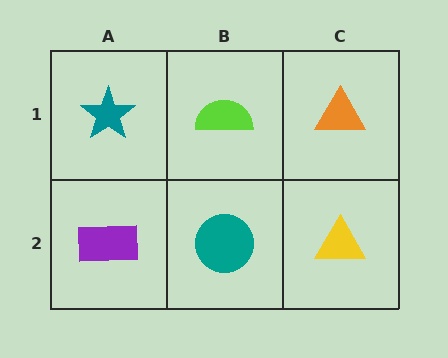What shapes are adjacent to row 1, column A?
A purple rectangle (row 2, column A), a lime semicircle (row 1, column B).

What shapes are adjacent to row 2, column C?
An orange triangle (row 1, column C), a teal circle (row 2, column B).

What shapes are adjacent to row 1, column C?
A yellow triangle (row 2, column C), a lime semicircle (row 1, column B).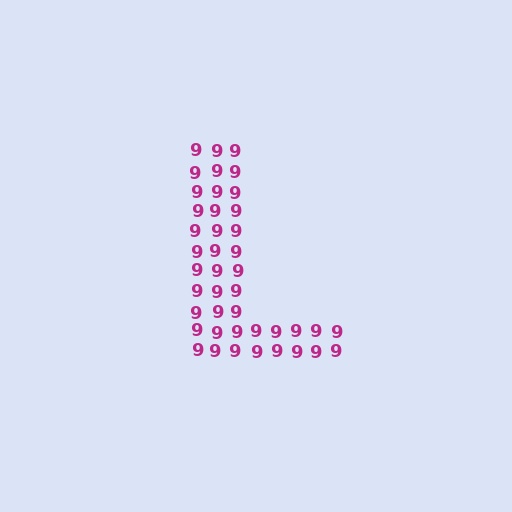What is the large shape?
The large shape is the letter L.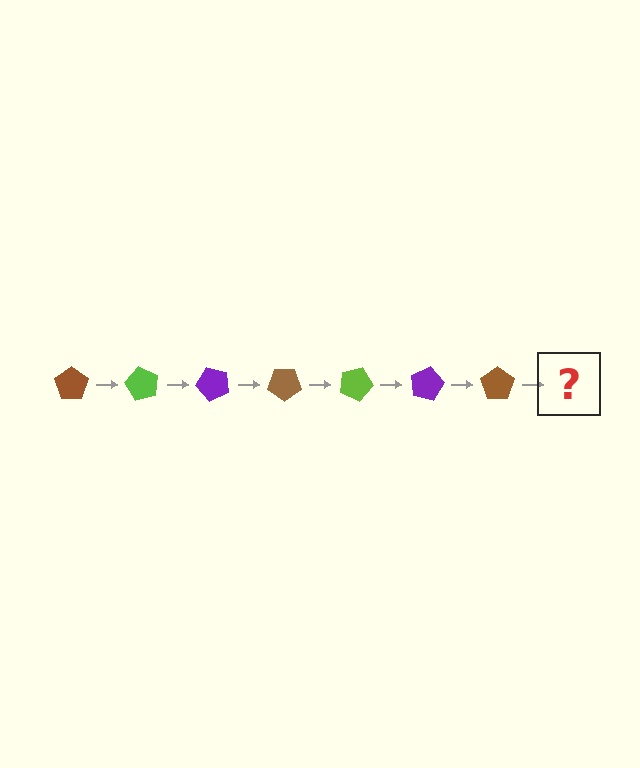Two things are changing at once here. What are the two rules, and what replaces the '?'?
The two rules are that it rotates 60 degrees each step and the color cycles through brown, lime, and purple. The '?' should be a lime pentagon, rotated 420 degrees from the start.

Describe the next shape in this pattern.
It should be a lime pentagon, rotated 420 degrees from the start.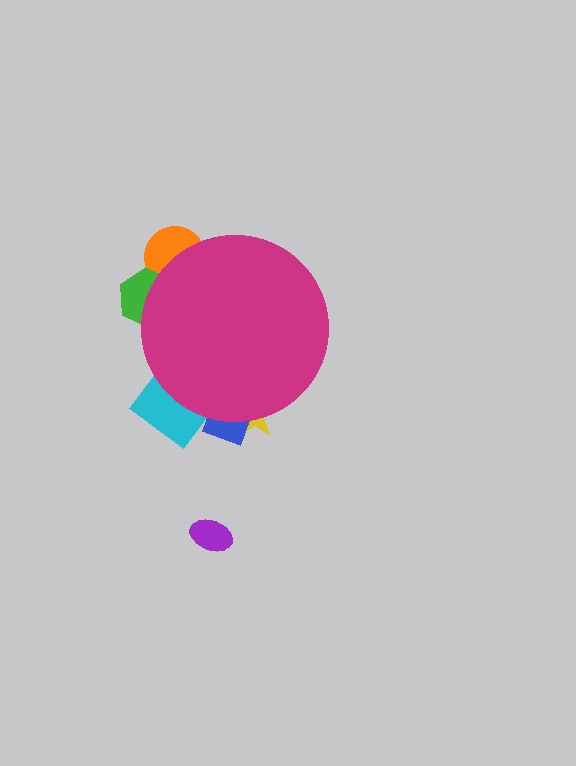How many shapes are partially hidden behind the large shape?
5 shapes are partially hidden.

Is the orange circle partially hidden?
Yes, the orange circle is partially hidden behind the magenta circle.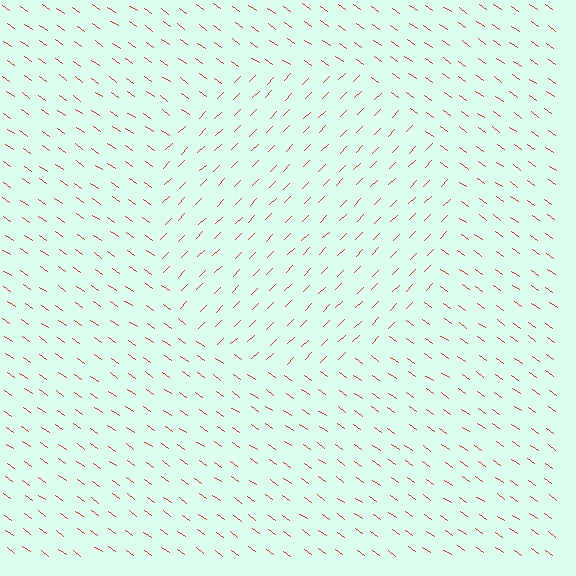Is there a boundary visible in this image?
Yes, there is a texture boundary formed by a change in line orientation.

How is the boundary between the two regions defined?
The boundary is defined purely by a change in line orientation (approximately 79 degrees difference). All lines are the same color and thickness.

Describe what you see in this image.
The image is filled with small red line segments. A circle region in the image has lines oriented differently from the surrounding lines, creating a visible texture boundary.